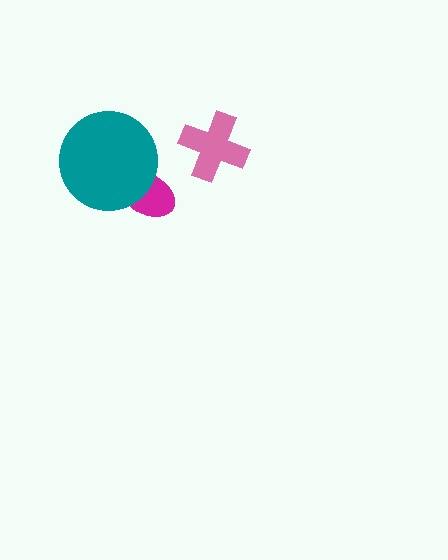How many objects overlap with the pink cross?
0 objects overlap with the pink cross.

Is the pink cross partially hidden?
No, no other shape covers it.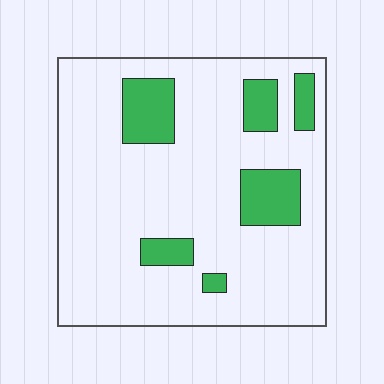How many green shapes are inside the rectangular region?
6.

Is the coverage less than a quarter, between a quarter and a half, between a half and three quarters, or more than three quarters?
Less than a quarter.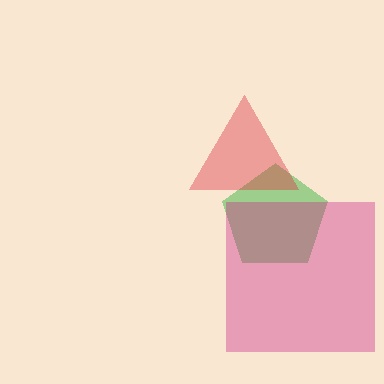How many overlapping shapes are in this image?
There are 3 overlapping shapes in the image.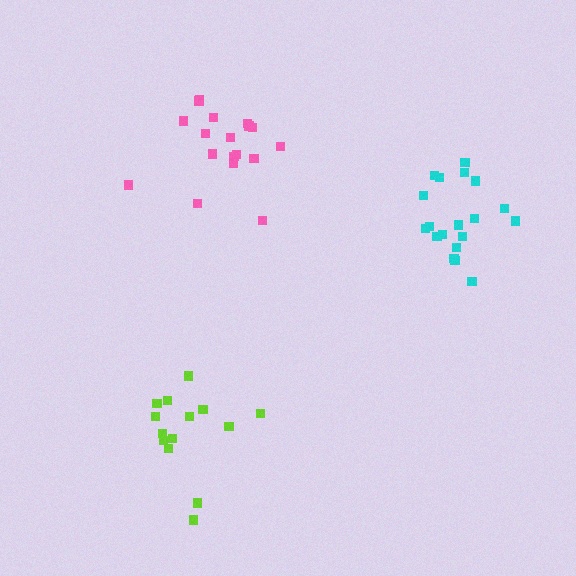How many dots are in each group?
Group 1: 18 dots, Group 2: 19 dots, Group 3: 14 dots (51 total).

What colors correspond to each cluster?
The clusters are colored: pink, cyan, lime.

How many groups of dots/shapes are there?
There are 3 groups.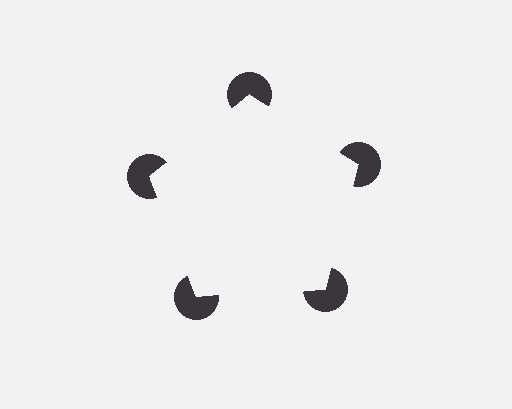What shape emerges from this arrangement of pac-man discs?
An illusory pentagon — its edges are inferred from the aligned wedge cuts in the pac-man discs, not physically drawn.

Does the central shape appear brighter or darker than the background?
It typically appears slightly brighter than the background, even though no actual brightness change is drawn.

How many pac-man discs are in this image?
There are 5 — one at each vertex of the illusory pentagon.